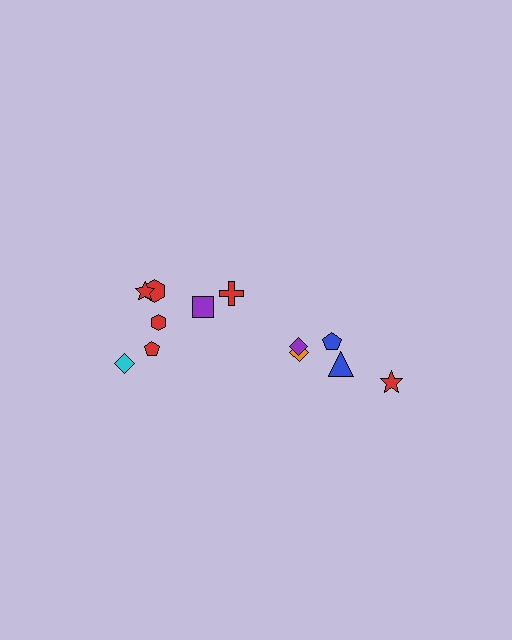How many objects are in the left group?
There are 7 objects.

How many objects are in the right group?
There are 5 objects.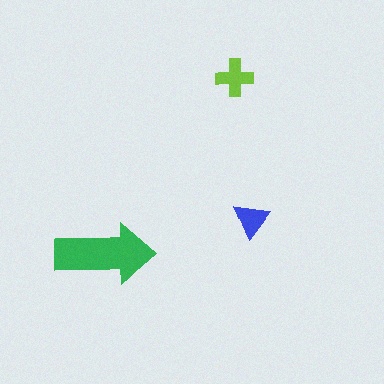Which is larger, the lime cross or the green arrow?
The green arrow.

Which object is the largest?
The green arrow.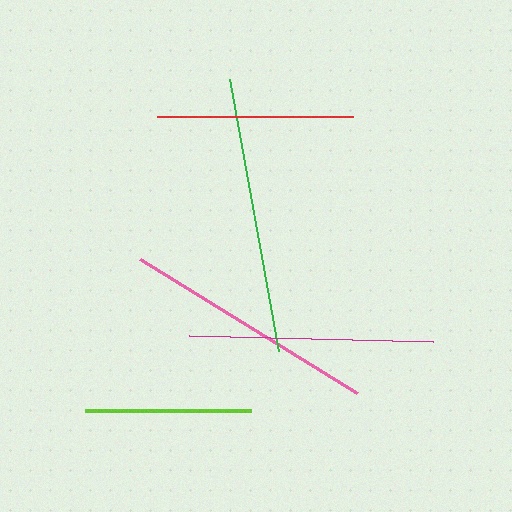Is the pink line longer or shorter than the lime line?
The pink line is longer than the lime line.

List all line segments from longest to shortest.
From longest to shortest: green, pink, magenta, red, lime.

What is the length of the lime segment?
The lime segment is approximately 166 pixels long.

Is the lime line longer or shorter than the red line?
The red line is longer than the lime line.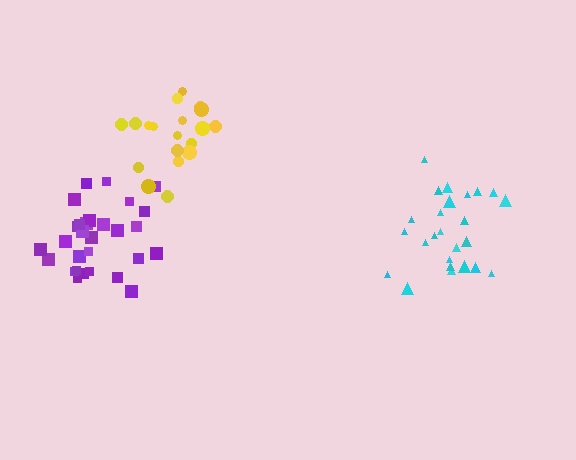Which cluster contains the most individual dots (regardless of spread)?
Purple (29).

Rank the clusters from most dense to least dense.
purple, yellow, cyan.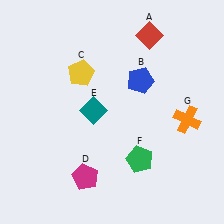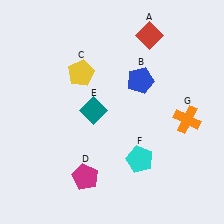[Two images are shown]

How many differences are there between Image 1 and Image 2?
There is 1 difference between the two images.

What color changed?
The pentagon (F) changed from green in Image 1 to cyan in Image 2.